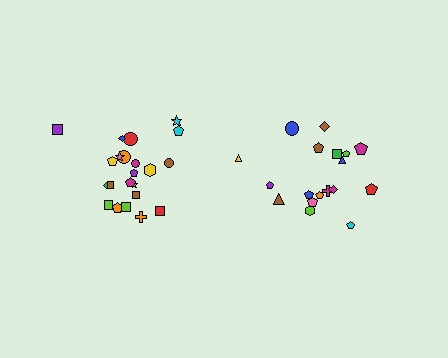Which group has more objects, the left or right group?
The left group.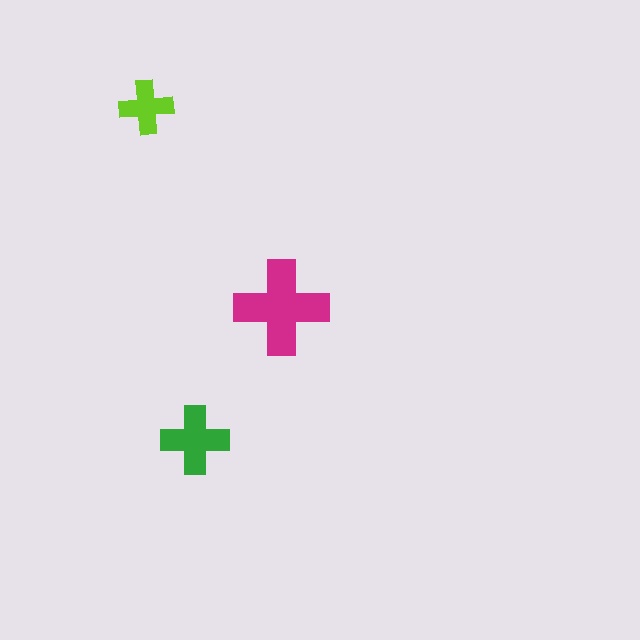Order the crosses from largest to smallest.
the magenta one, the green one, the lime one.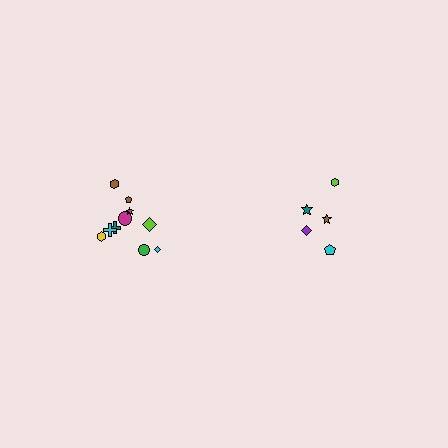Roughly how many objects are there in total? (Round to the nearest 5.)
Roughly 15 objects in total.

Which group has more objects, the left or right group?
The left group.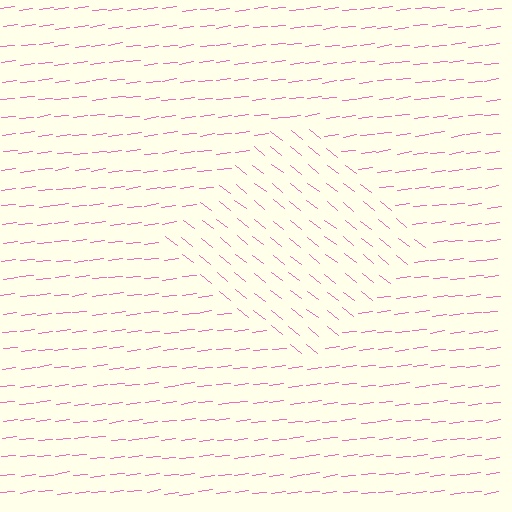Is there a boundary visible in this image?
Yes, there is a texture boundary formed by a change in line orientation.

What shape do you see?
I see a diamond.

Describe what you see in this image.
The image is filled with small pink line segments. A diamond region in the image has lines oriented differently from the surrounding lines, creating a visible texture boundary.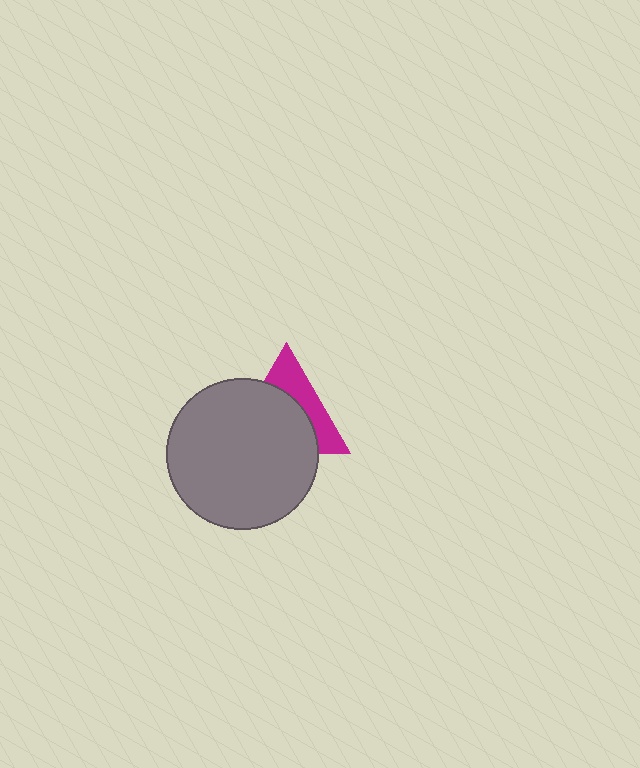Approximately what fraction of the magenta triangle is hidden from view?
Roughly 62% of the magenta triangle is hidden behind the gray circle.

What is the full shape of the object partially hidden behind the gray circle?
The partially hidden object is a magenta triangle.